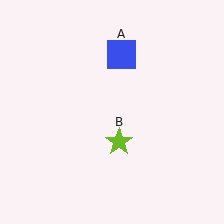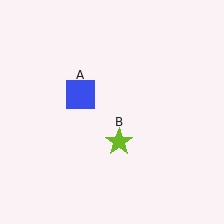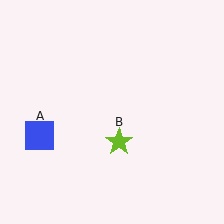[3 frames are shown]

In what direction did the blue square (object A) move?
The blue square (object A) moved down and to the left.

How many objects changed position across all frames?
1 object changed position: blue square (object A).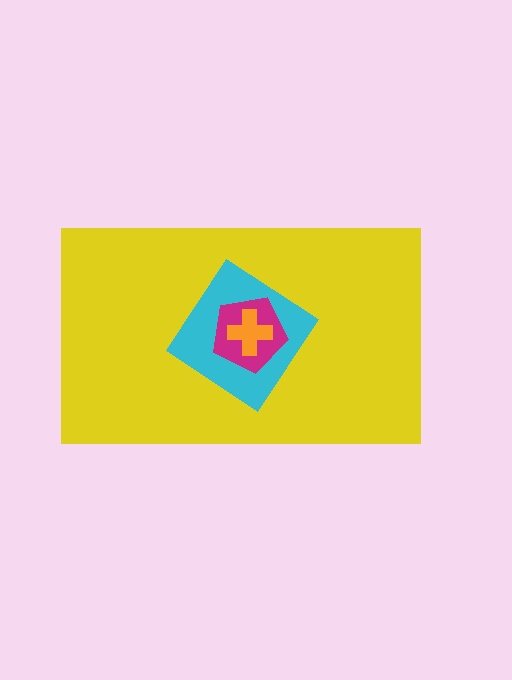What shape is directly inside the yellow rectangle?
The cyan diamond.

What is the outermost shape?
The yellow rectangle.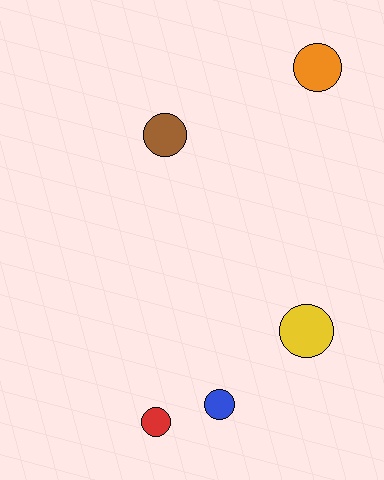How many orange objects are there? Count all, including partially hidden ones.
There is 1 orange object.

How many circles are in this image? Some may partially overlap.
There are 5 circles.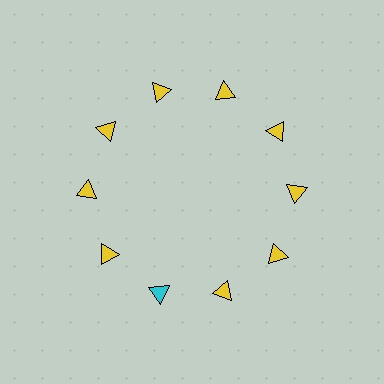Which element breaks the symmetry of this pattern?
The cyan triangle at roughly the 7 o'clock position breaks the symmetry. All other shapes are yellow triangles.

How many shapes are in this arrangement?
There are 10 shapes arranged in a ring pattern.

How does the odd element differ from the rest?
It has a different color: cyan instead of yellow.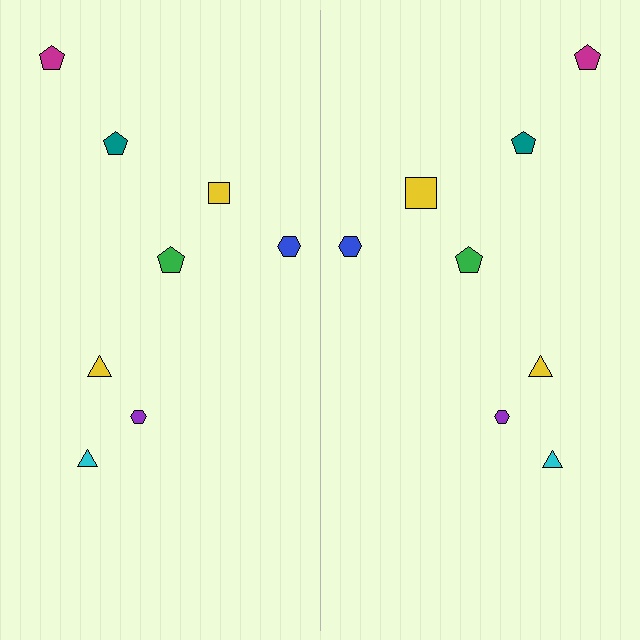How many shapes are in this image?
There are 16 shapes in this image.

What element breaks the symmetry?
The yellow square on the right side has a different size than its mirror counterpart.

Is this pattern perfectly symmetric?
No, the pattern is not perfectly symmetric. The yellow square on the right side has a different size than its mirror counterpart.